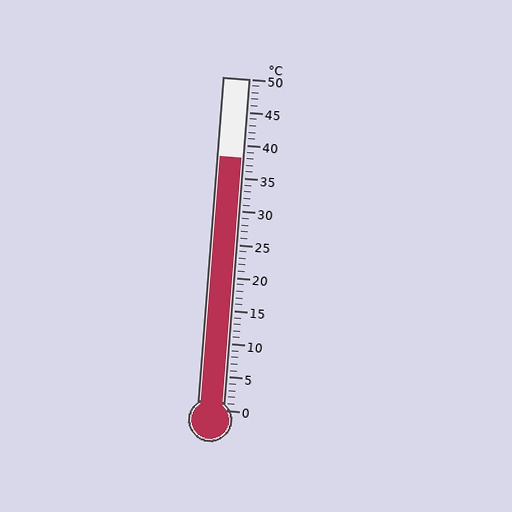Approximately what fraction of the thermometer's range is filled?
The thermometer is filled to approximately 75% of its range.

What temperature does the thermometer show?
The thermometer shows approximately 38°C.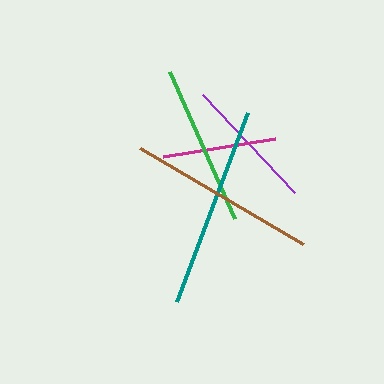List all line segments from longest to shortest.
From longest to shortest: teal, brown, green, purple, magenta.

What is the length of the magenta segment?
The magenta segment is approximately 114 pixels long.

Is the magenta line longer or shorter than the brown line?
The brown line is longer than the magenta line.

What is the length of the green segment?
The green segment is approximately 160 pixels long.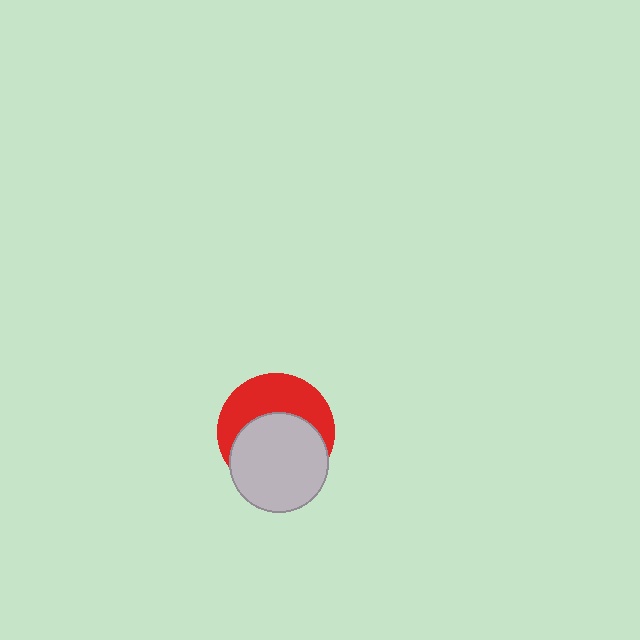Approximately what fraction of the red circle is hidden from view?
Roughly 55% of the red circle is hidden behind the light gray circle.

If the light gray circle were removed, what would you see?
You would see the complete red circle.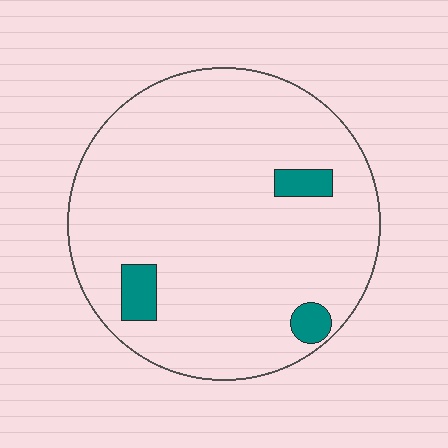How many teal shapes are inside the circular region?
3.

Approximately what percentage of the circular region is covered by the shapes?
Approximately 5%.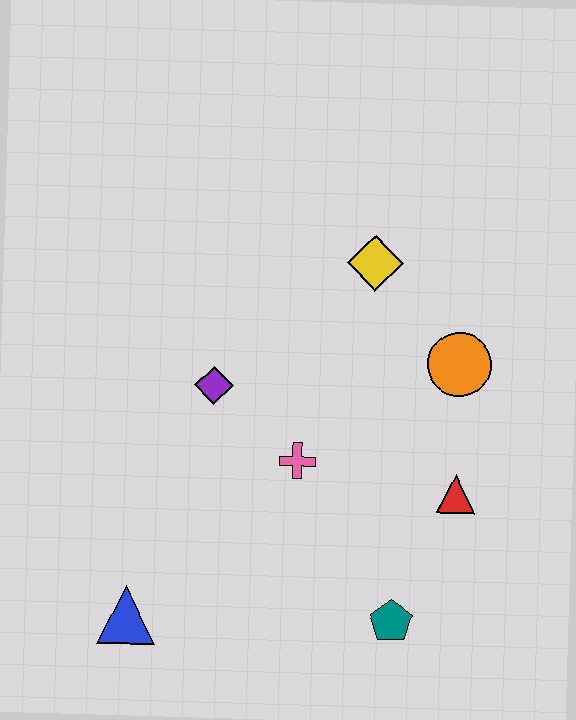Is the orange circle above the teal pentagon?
Yes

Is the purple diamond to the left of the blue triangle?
No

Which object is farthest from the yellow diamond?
The blue triangle is farthest from the yellow diamond.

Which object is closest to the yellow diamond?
The orange circle is closest to the yellow diamond.